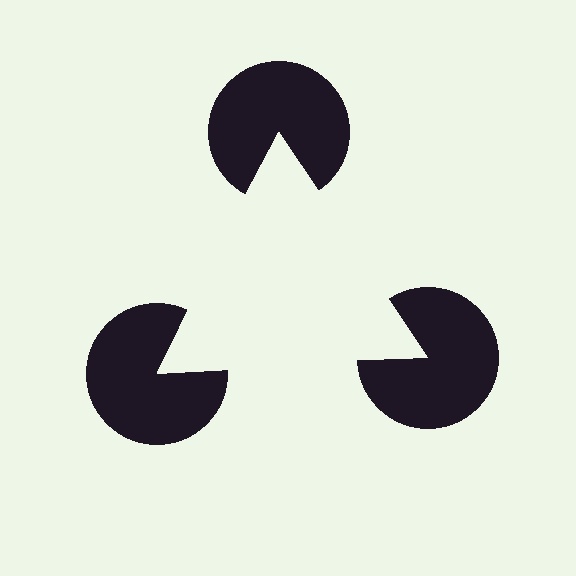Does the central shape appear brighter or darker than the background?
It typically appears slightly brighter than the background, even though no actual brightness change is drawn.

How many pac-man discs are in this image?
There are 3 — one at each vertex of the illusory triangle.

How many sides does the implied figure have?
3 sides.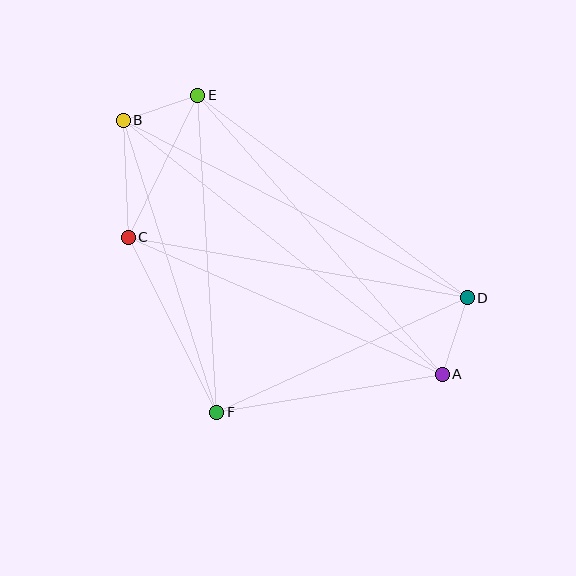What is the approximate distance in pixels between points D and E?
The distance between D and E is approximately 337 pixels.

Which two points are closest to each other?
Points B and E are closest to each other.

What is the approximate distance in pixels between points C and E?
The distance between C and E is approximately 158 pixels.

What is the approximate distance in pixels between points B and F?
The distance between B and F is approximately 307 pixels.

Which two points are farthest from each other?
Points A and B are farthest from each other.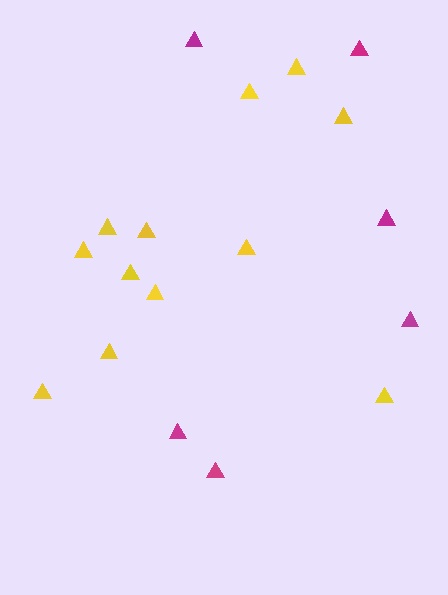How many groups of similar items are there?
There are 2 groups: one group of yellow triangles (12) and one group of magenta triangles (6).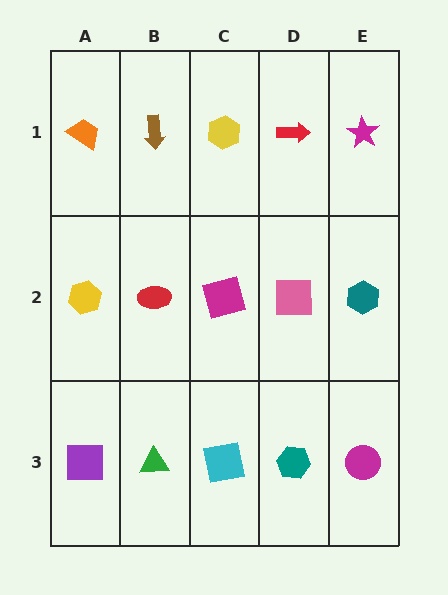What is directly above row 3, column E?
A teal hexagon.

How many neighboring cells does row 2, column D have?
4.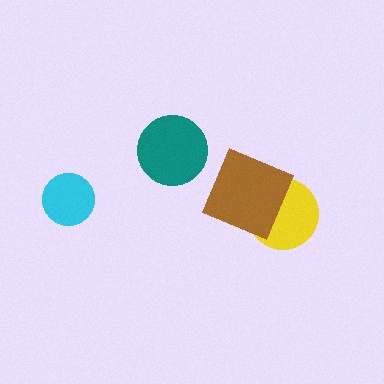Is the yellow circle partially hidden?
Yes, it is partially covered by another shape.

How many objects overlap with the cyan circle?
0 objects overlap with the cyan circle.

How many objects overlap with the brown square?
1 object overlaps with the brown square.